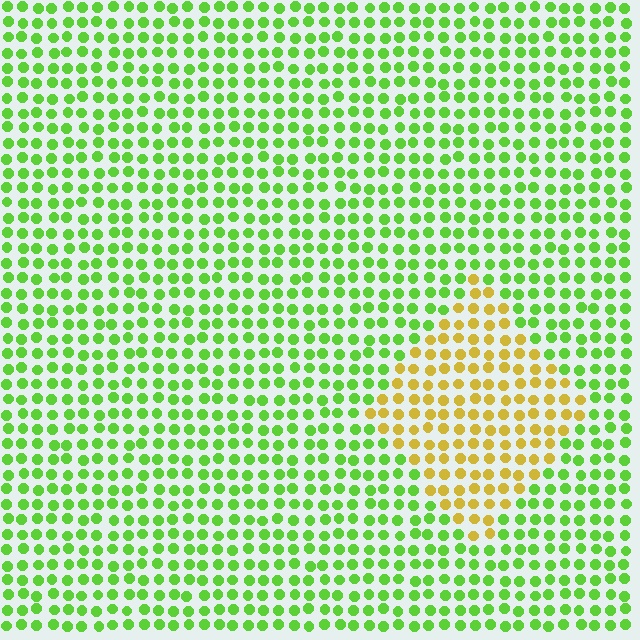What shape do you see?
I see a diamond.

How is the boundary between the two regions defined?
The boundary is defined purely by a slight shift in hue (about 56 degrees). Spacing, size, and orientation are identical on both sides.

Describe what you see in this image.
The image is filled with small lime elements in a uniform arrangement. A diamond-shaped region is visible where the elements are tinted to a slightly different hue, forming a subtle color boundary.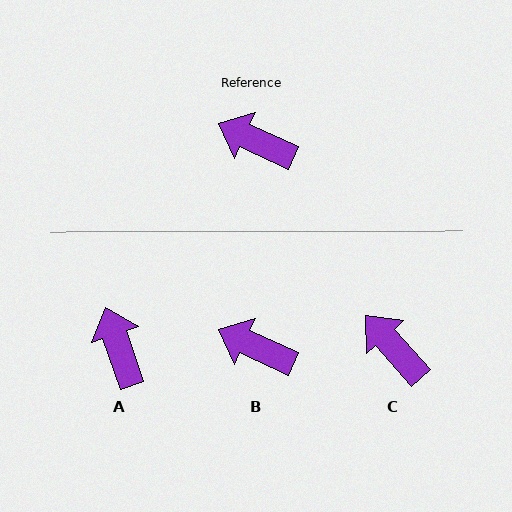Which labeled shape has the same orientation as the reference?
B.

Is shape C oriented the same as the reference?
No, it is off by about 24 degrees.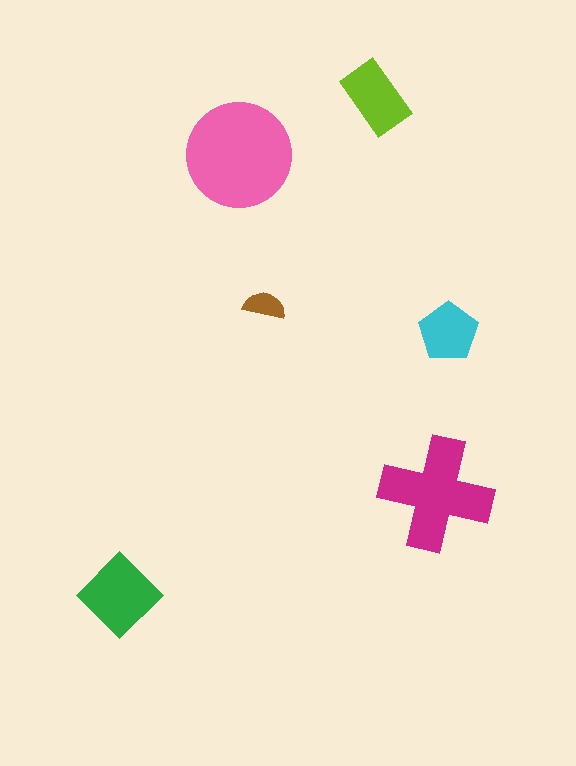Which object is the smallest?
The brown semicircle.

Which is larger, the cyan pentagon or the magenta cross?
The magenta cross.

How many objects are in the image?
There are 6 objects in the image.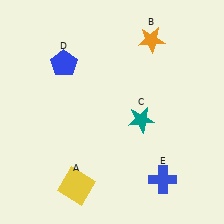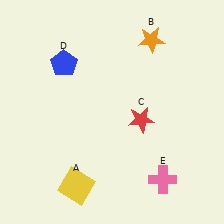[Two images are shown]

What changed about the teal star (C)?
In Image 1, C is teal. In Image 2, it changed to red.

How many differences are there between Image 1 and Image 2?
There are 2 differences between the two images.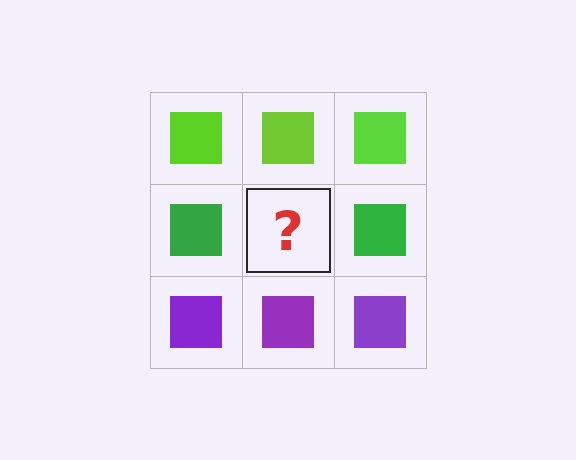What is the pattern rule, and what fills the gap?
The rule is that each row has a consistent color. The gap should be filled with a green square.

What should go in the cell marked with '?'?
The missing cell should contain a green square.